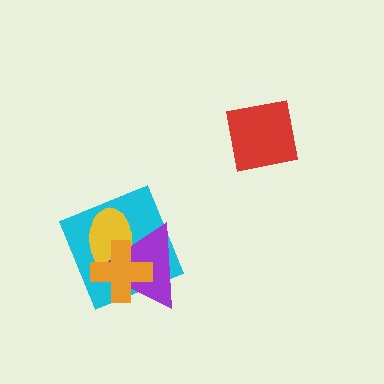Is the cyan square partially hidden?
Yes, it is partially covered by another shape.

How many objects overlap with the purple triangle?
3 objects overlap with the purple triangle.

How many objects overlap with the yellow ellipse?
3 objects overlap with the yellow ellipse.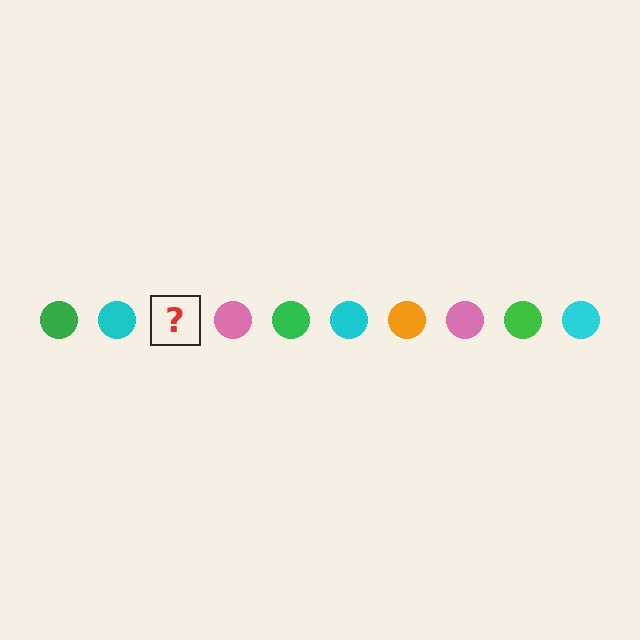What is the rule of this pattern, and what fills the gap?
The rule is that the pattern cycles through green, cyan, orange, pink circles. The gap should be filled with an orange circle.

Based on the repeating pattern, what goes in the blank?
The blank should be an orange circle.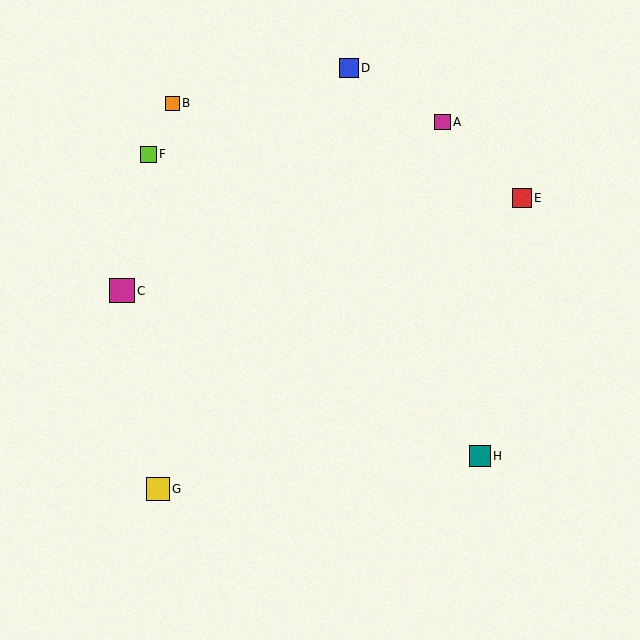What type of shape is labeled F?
Shape F is a lime square.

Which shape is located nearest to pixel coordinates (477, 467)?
The teal square (labeled H) at (480, 456) is nearest to that location.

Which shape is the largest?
The magenta square (labeled C) is the largest.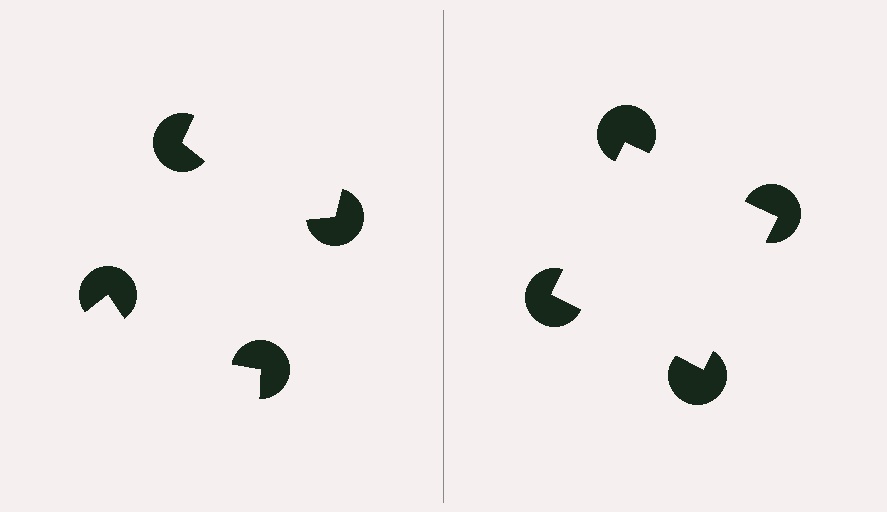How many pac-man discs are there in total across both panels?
8 — 4 on each side.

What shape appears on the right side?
An illusory square.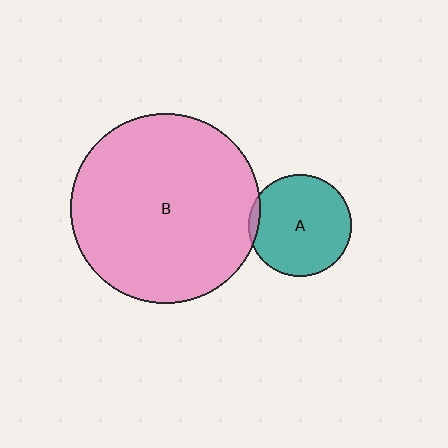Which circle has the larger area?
Circle B (pink).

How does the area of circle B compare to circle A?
Approximately 3.5 times.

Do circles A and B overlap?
Yes.